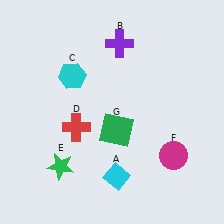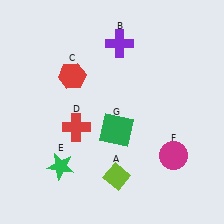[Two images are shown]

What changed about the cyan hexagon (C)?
In Image 1, C is cyan. In Image 2, it changed to red.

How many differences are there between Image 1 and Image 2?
There are 2 differences between the two images.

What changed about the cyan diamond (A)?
In Image 1, A is cyan. In Image 2, it changed to lime.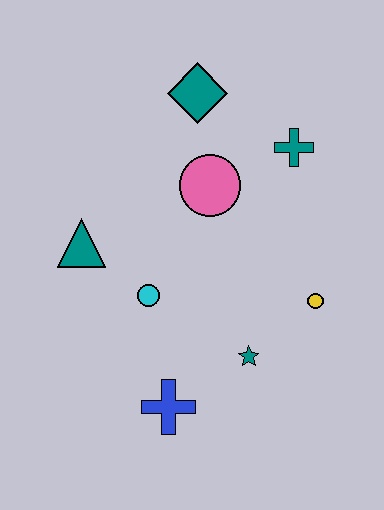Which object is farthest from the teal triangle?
The yellow circle is farthest from the teal triangle.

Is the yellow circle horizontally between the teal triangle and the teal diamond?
No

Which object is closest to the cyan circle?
The teal triangle is closest to the cyan circle.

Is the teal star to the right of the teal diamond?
Yes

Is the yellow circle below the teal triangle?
Yes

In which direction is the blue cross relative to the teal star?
The blue cross is to the left of the teal star.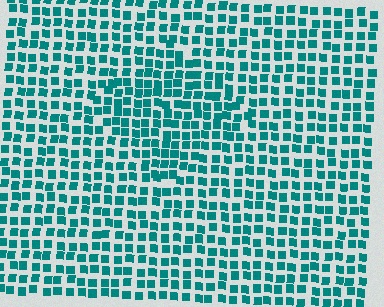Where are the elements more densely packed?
The elements are more densely packed inside the diamond boundary.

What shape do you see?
I see a diamond.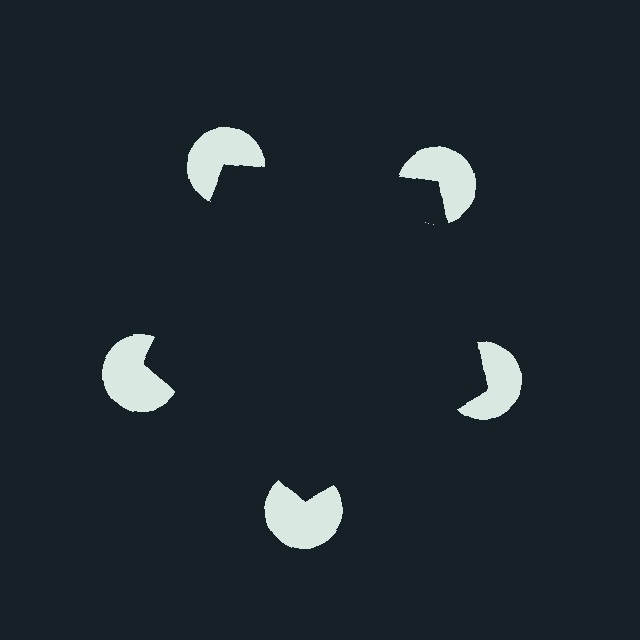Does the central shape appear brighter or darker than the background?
It typically appears slightly darker than the background, even though no actual brightness change is drawn.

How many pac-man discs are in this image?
There are 5 — one at each vertex of the illusory pentagon.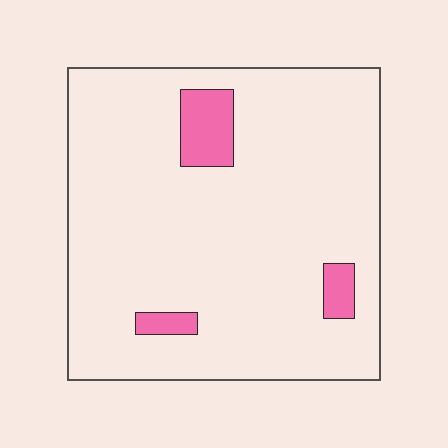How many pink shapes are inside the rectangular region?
3.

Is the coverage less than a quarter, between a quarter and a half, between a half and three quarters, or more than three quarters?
Less than a quarter.